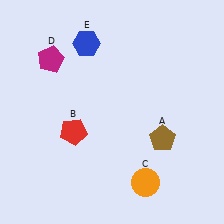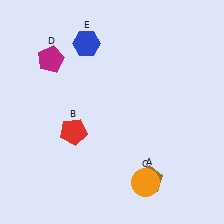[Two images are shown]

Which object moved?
The brown pentagon (A) moved down.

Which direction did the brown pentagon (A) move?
The brown pentagon (A) moved down.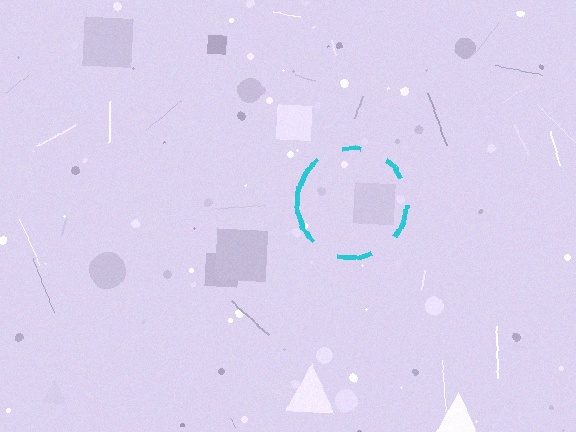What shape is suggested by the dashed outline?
The dashed outline suggests a circle.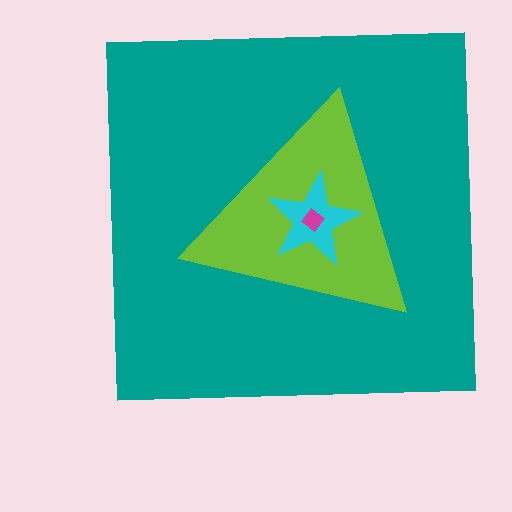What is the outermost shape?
The teal square.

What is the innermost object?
The magenta diamond.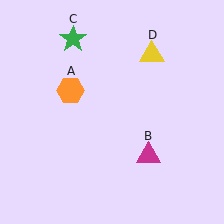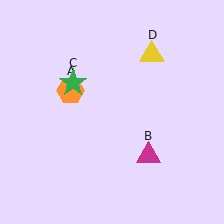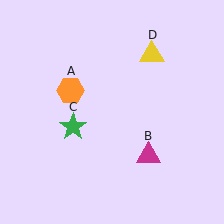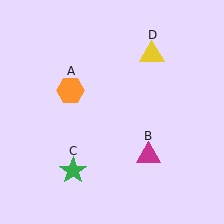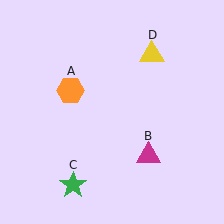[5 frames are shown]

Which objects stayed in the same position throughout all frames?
Orange hexagon (object A) and magenta triangle (object B) and yellow triangle (object D) remained stationary.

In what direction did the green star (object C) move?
The green star (object C) moved down.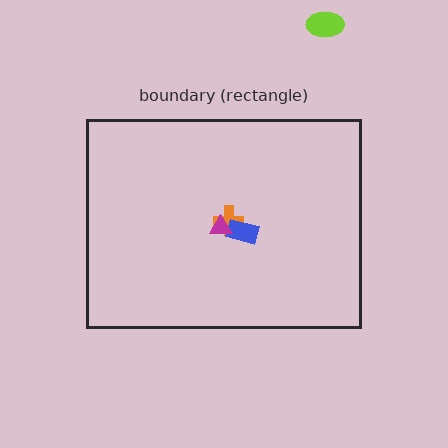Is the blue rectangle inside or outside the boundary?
Inside.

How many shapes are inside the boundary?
3 inside, 1 outside.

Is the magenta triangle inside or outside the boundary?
Inside.